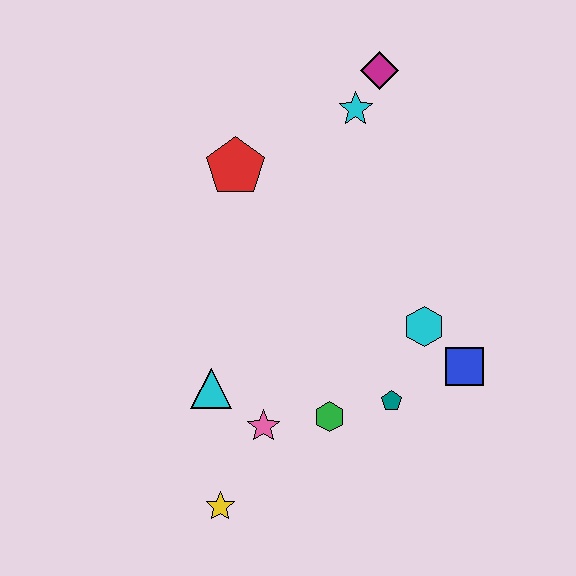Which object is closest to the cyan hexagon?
The blue square is closest to the cyan hexagon.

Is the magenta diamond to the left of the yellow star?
No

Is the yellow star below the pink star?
Yes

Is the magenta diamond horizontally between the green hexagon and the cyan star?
No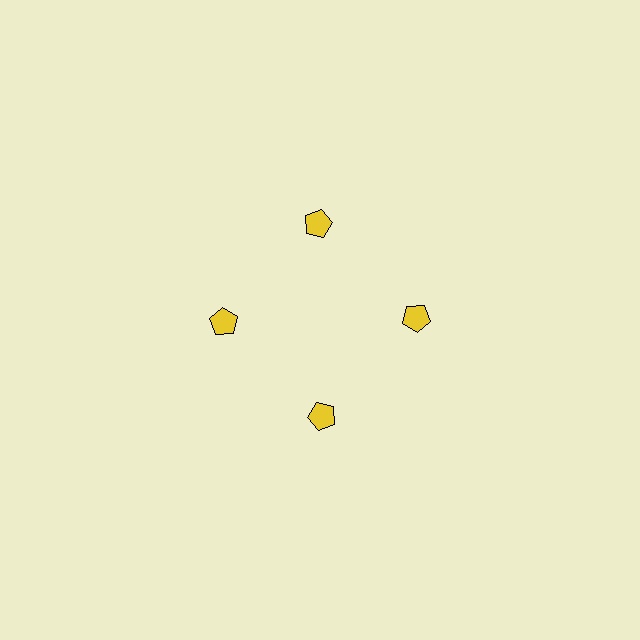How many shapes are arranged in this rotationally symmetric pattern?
There are 4 shapes, arranged in 4 groups of 1.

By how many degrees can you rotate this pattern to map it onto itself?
The pattern maps onto itself every 90 degrees of rotation.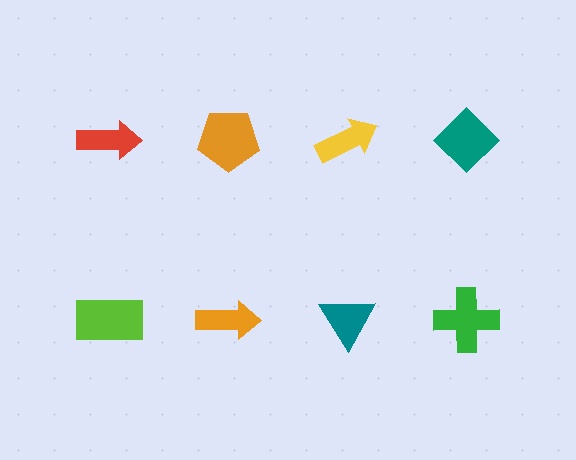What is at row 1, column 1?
A red arrow.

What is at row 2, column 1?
A lime rectangle.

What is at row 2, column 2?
An orange arrow.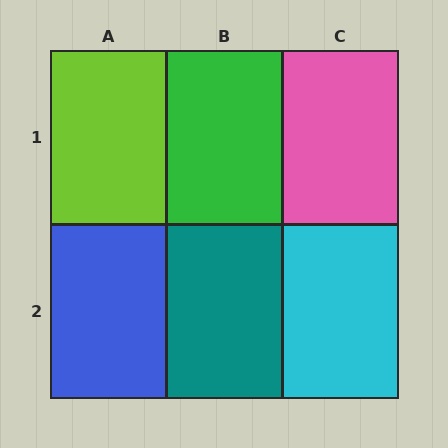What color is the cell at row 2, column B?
Teal.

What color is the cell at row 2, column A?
Blue.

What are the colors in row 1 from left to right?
Lime, green, pink.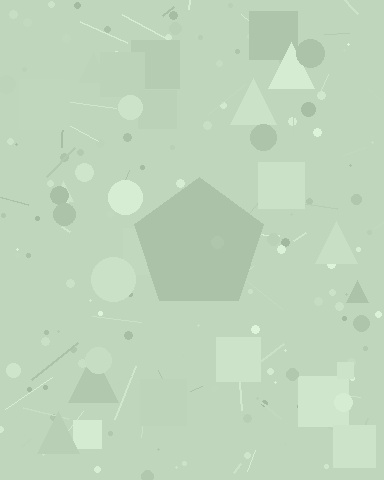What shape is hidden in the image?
A pentagon is hidden in the image.